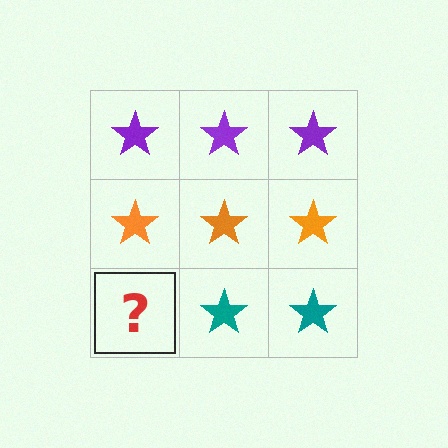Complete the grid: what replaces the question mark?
The question mark should be replaced with a teal star.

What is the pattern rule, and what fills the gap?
The rule is that each row has a consistent color. The gap should be filled with a teal star.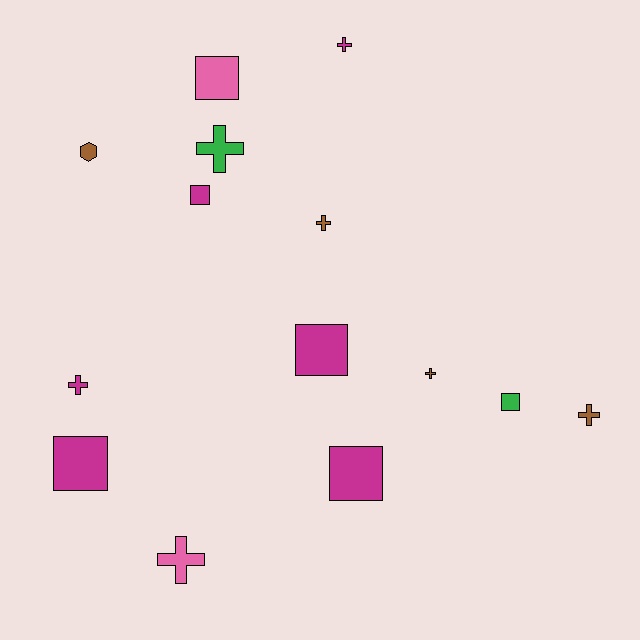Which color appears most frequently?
Magenta, with 6 objects.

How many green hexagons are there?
There are no green hexagons.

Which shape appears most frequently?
Cross, with 7 objects.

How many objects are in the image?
There are 14 objects.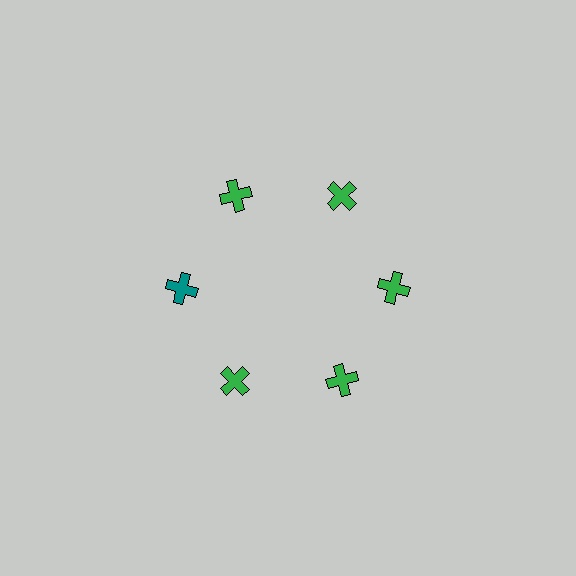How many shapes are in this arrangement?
There are 6 shapes arranged in a ring pattern.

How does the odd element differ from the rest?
It has a different color: teal instead of green.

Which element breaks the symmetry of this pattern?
The teal cross at roughly the 9 o'clock position breaks the symmetry. All other shapes are green crosses.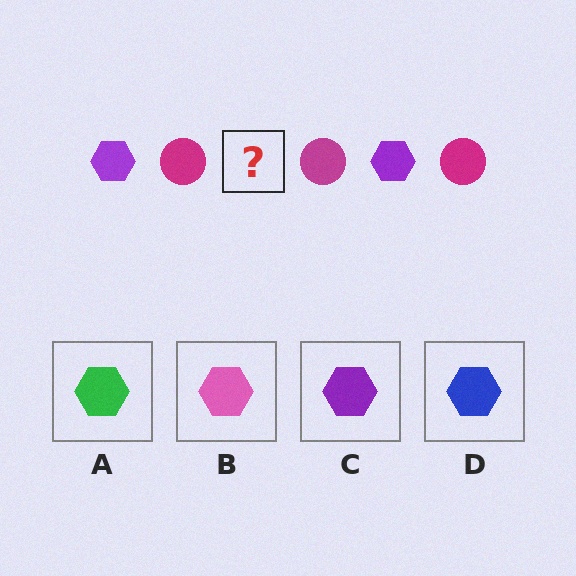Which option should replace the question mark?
Option C.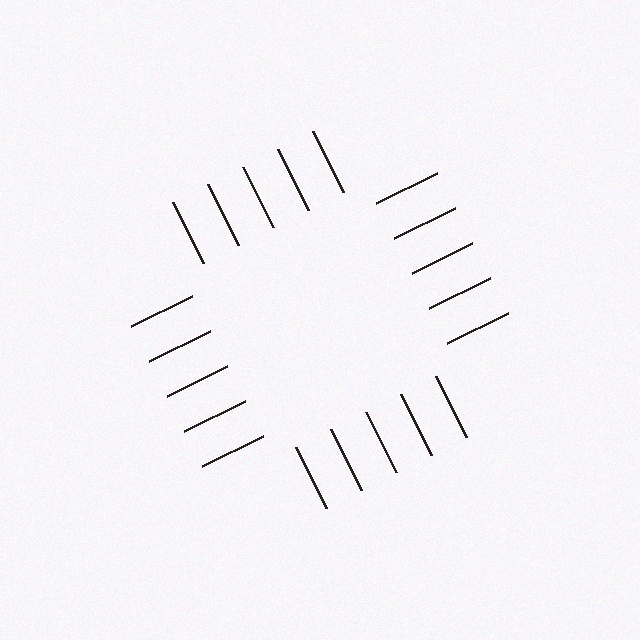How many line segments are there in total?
20 — 5 along each of the 4 edges.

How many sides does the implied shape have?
4 sides — the line-ends trace a square.